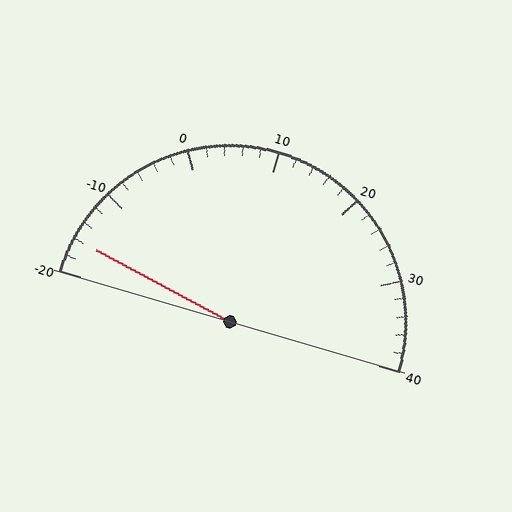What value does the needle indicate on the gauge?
The needle indicates approximately -16.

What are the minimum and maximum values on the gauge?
The gauge ranges from -20 to 40.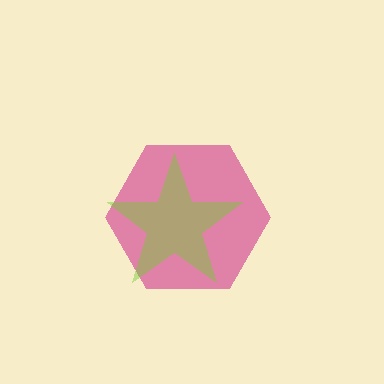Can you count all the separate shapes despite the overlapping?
Yes, there are 2 separate shapes.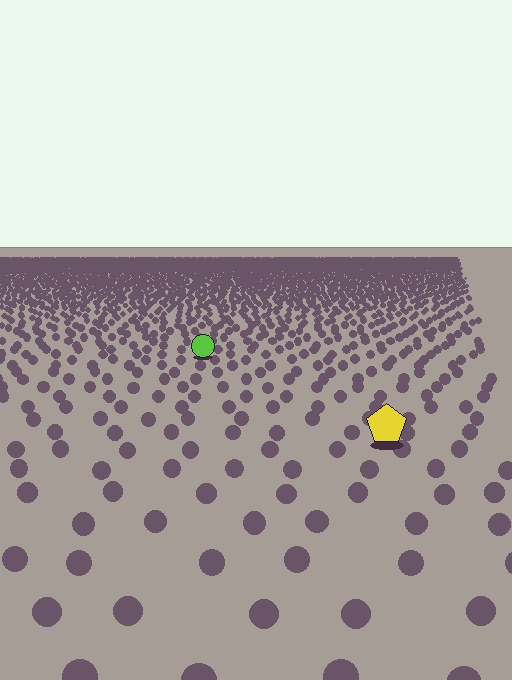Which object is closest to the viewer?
The yellow pentagon is closest. The texture marks near it are larger and more spread out.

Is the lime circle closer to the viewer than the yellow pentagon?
No. The yellow pentagon is closer — you can tell from the texture gradient: the ground texture is coarser near it.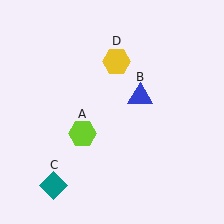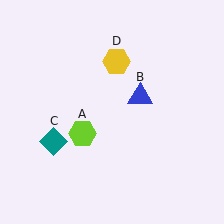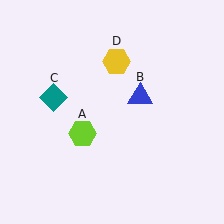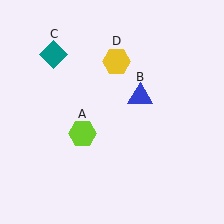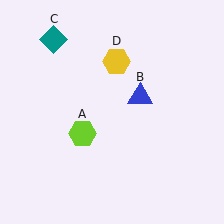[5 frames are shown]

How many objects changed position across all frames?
1 object changed position: teal diamond (object C).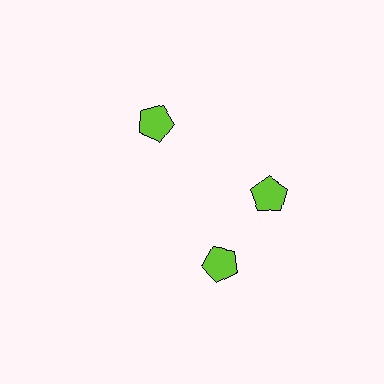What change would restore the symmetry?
The symmetry would be restored by rotating it back into even spacing with its neighbors so that all 3 pentagons sit at equal angles and equal distance from the center.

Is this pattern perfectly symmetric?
No. The 3 lime pentagons are arranged in a ring, but one element near the 7 o'clock position is rotated out of alignment along the ring, breaking the 3-fold rotational symmetry.